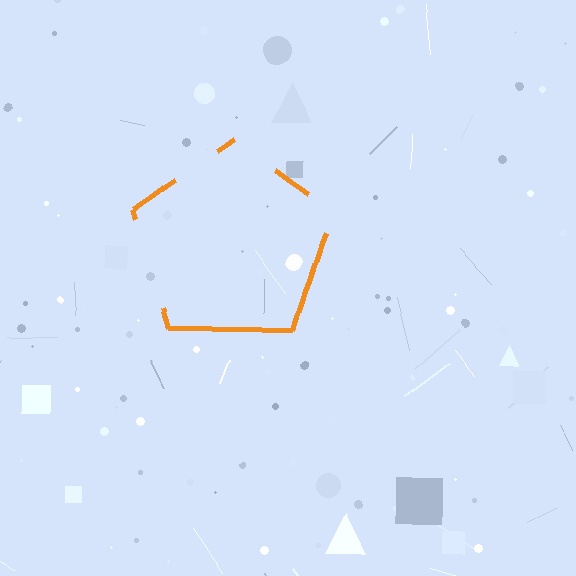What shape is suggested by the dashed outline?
The dashed outline suggests a pentagon.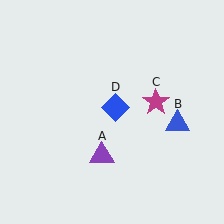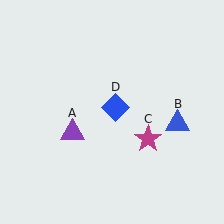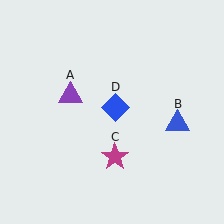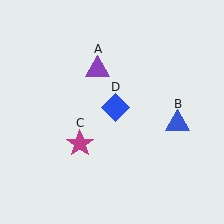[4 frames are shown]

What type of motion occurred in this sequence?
The purple triangle (object A), magenta star (object C) rotated clockwise around the center of the scene.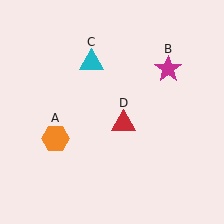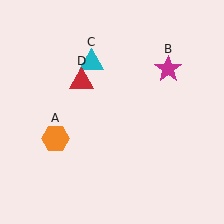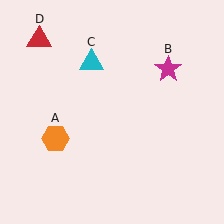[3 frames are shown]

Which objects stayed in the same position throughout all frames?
Orange hexagon (object A) and magenta star (object B) and cyan triangle (object C) remained stationary.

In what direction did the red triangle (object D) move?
The red triangle (object D) moved up and to the left.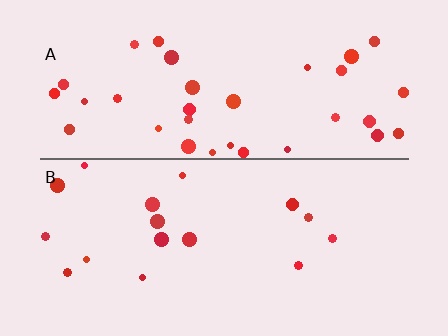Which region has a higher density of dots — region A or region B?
A (the top).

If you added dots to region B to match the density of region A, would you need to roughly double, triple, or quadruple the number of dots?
Approximately double.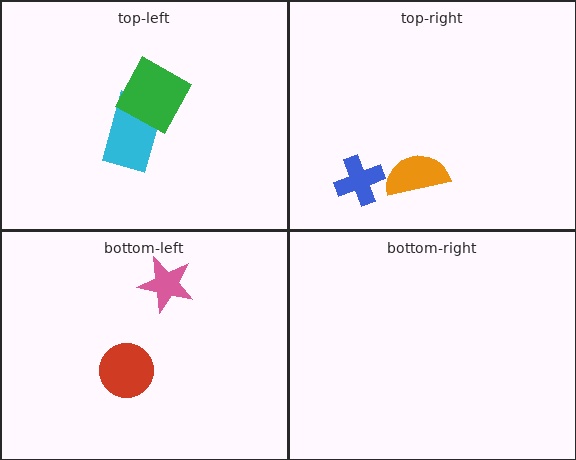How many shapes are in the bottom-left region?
2.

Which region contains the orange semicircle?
The top-right region.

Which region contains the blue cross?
The top-right region.